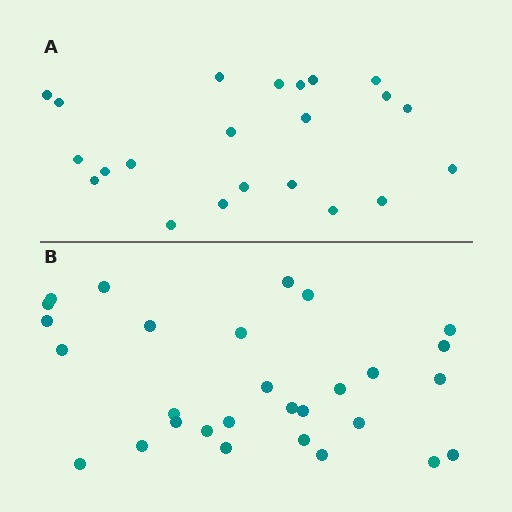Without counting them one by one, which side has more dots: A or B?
Region B (the bottom region) has more dots.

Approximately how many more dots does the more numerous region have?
Region B has roughly 8 or so more dots than region A.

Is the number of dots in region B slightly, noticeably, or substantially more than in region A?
Region B has noticeably more, but not dramatically so. The ratio is roughly 1.3 to 1.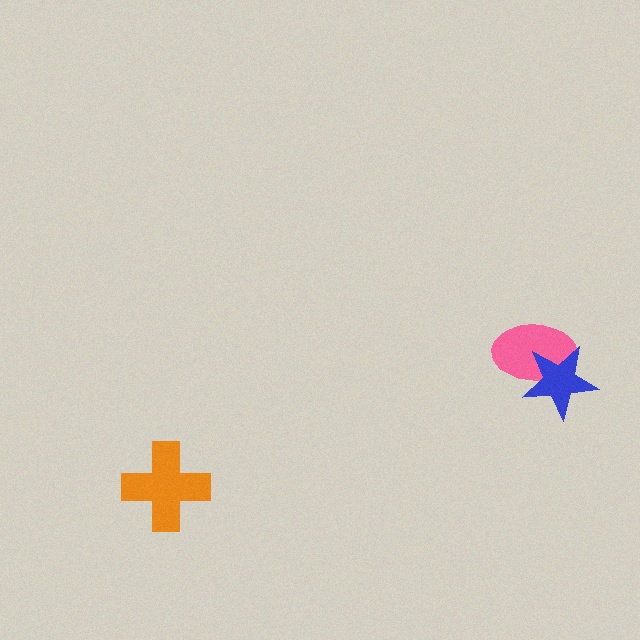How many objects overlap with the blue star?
1 object overlaps with the blue star.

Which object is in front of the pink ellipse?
The blue star is in front of the pink ellipse.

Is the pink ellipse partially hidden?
Yes, it is partially covered by another shape.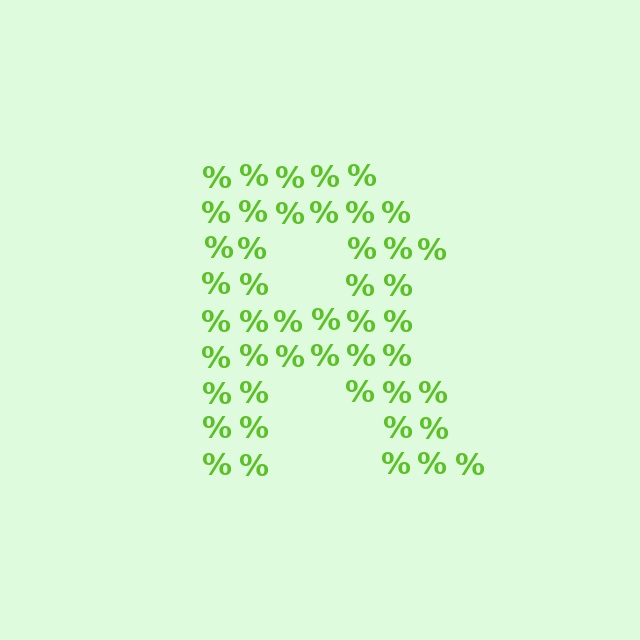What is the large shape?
The large shape is the letter R.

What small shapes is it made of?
It is made of small percent signs.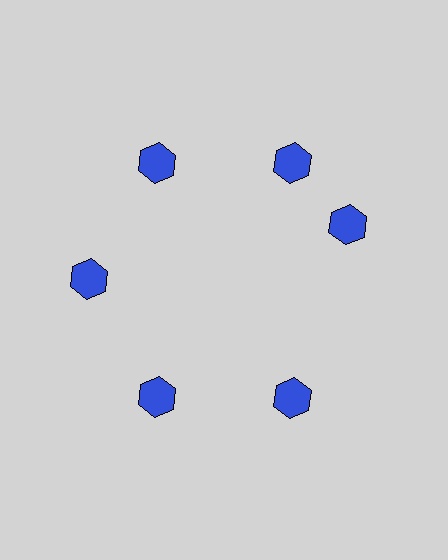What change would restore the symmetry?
The symmetry would be restored by rotating it back into even spacing with its neighbors so that all 6 hexagons sit at equal angles and equal distance from the center.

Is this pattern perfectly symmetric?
No. The 6 blue hexagons are arranged in a ring, but one element near the 3 o'clock position is rotated out of alignment along the ring, breaking the 6-fold rotational symmetry.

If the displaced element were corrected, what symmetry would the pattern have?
It would have 6-fold rotational symmetry — the pattern would map onto itself every 60 degrees.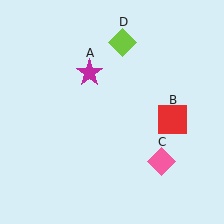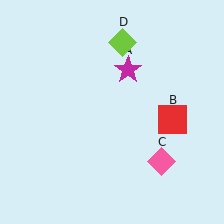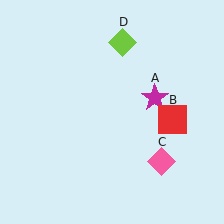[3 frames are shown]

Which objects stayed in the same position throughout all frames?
Red square (object B) and pink diamond (object C) and lime diamond (object D) remained stationary.